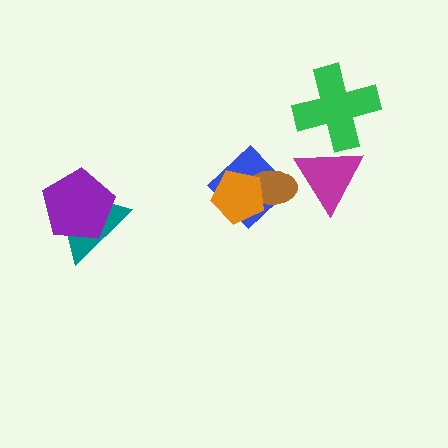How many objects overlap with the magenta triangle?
2 objects overlap with the magenta triangle.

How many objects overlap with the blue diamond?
2 objects overlap with the blue diamond.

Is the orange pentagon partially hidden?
No, no other shape covers it.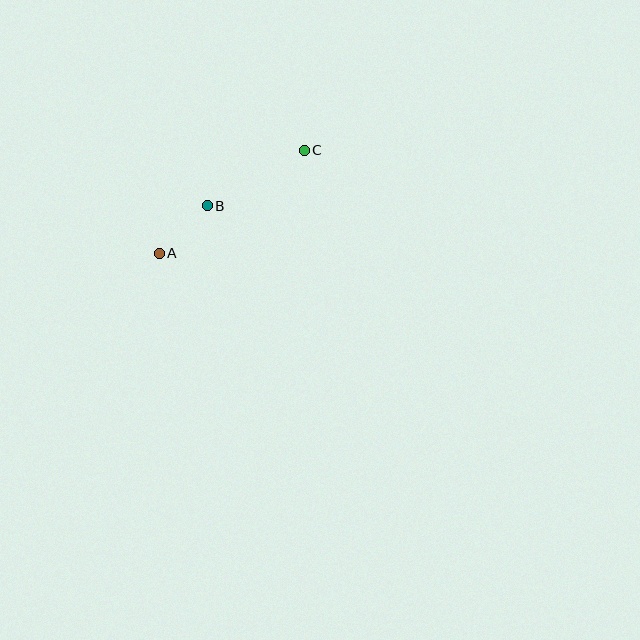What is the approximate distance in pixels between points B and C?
The distance between B and C is approximately 112 pixels.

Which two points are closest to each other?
Points A and B are closest to each other.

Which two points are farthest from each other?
Points A and C are farthest from each other.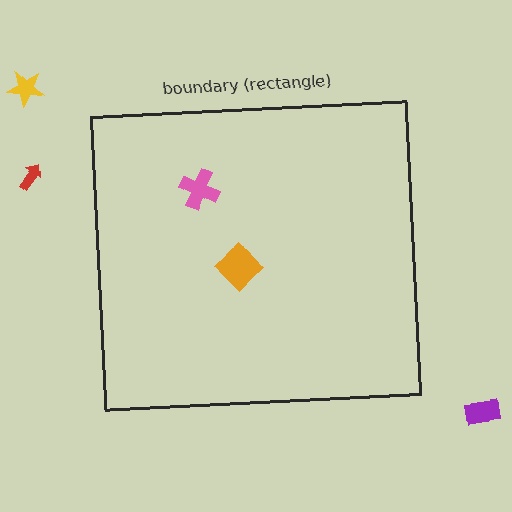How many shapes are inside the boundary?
2 inside, 3 outside.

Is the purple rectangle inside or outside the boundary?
Outside.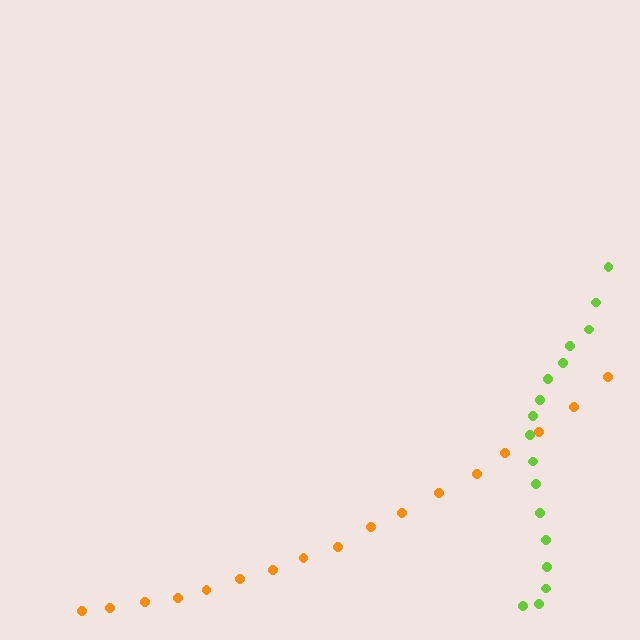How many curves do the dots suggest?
There are 2 distinct paths.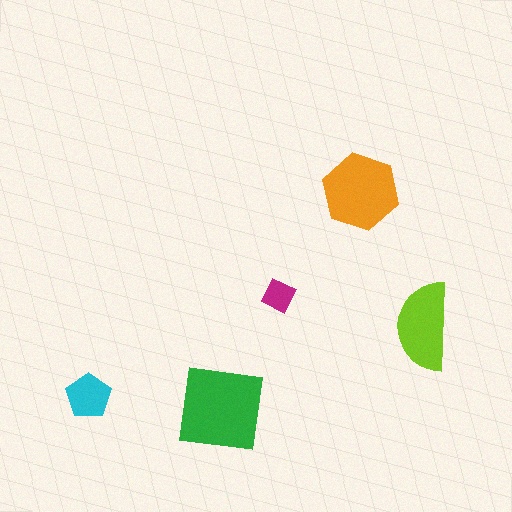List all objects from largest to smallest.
The green square, the orange hexagon, the lime semicircle, the cyan pentagon, the magenta diamond.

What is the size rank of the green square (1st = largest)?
1st.